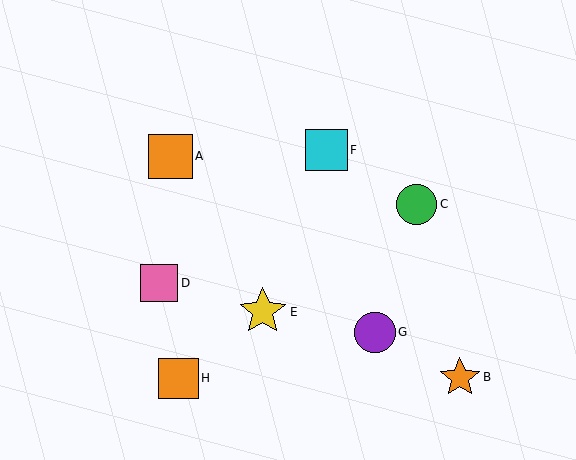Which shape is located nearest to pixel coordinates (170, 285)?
The pink square (labeled D) at (159, 283) is nearest to that location.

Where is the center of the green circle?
The center of the green circle is at (417, 204).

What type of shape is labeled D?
Shape D is a pink square.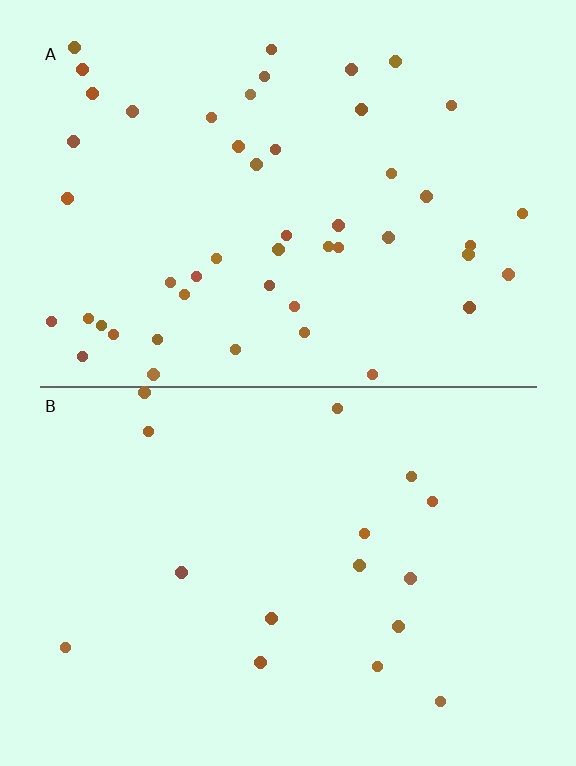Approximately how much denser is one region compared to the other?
Approximately 3.0× — region A over region B.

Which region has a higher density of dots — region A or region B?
A (the top).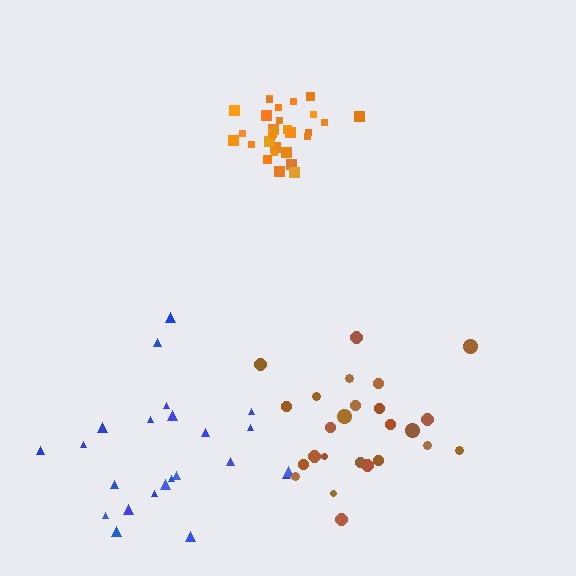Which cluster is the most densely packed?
Orange.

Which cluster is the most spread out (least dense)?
Blue.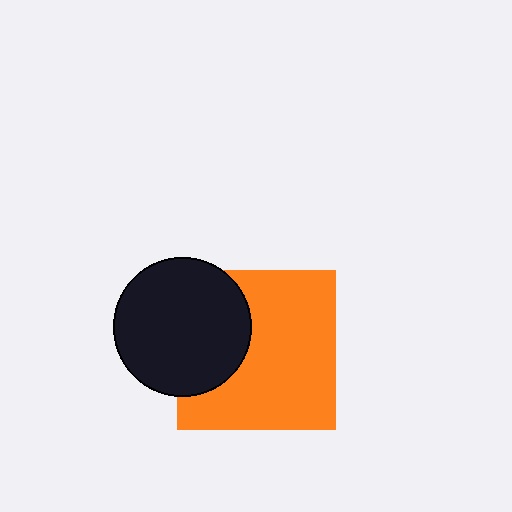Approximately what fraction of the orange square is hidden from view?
Roughly 31% of the orange square is hidden behind the black circle.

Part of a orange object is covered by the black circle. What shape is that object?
It is a square.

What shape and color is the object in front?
The object in front is a black circle.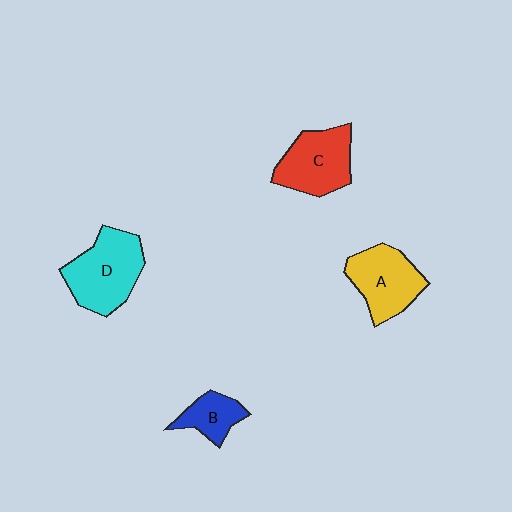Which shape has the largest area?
Shape D (cyan).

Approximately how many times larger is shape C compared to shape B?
Approximately 1.8 times.